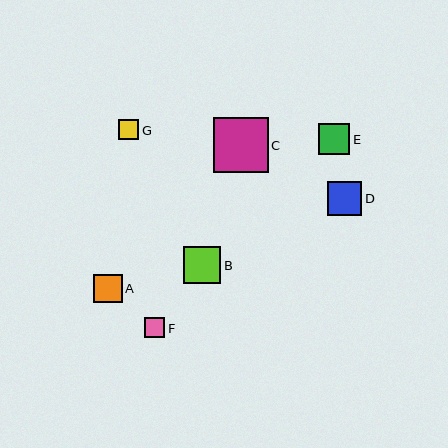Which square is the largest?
Square C is the largest with a size of approximately 54 pixels.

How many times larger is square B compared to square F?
Square B is approximately 1.8 times the size of square F.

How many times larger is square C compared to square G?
Square C is approximately 2.7 times the size of square G.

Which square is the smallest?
Square F is the smallest with a size of approximately 20 pixels.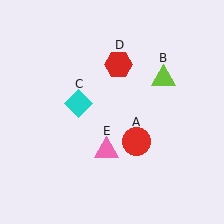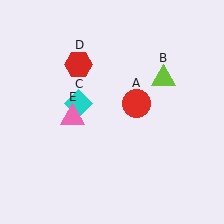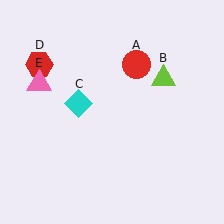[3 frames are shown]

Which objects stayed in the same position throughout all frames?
Lime triangle (object B) and cyan diamond (object C) remained stationary.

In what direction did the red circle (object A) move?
The red circle (object A) moved up.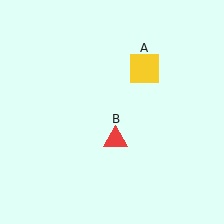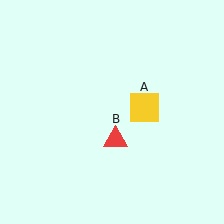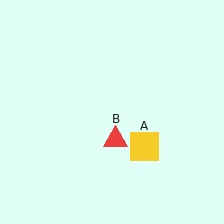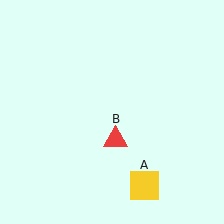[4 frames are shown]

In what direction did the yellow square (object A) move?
The yellow square (object A) moved down.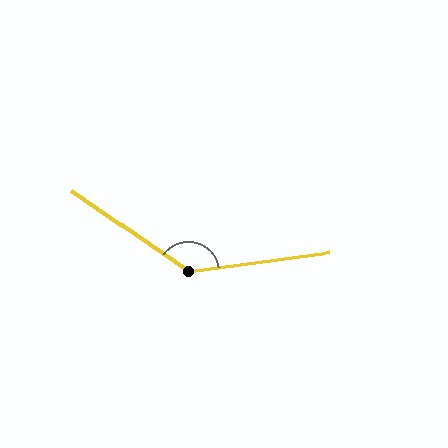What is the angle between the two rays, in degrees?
Approximately 138 degrees.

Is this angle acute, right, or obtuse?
It is obtuse.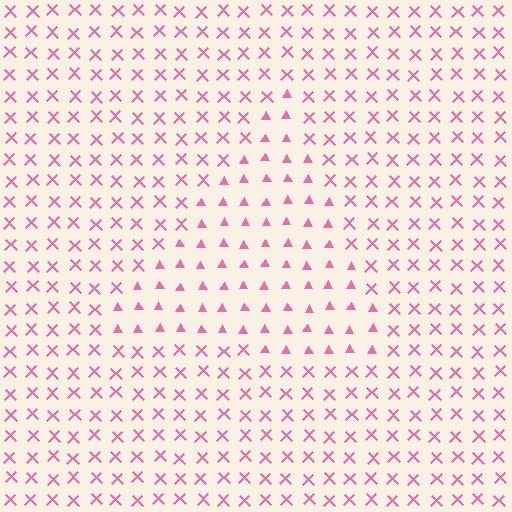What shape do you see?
I see a triangle.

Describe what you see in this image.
The image is filled with small pink elements arranged in a uniform grid. A triangle-shaped region contains triangles, while the surrounding area contains X marks. The boundary is defined purely by the change in element shape.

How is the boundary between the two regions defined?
The boundary is defined by a change in element shape: triangles inside vs. X marks outside. All elements share the same color and spacing.